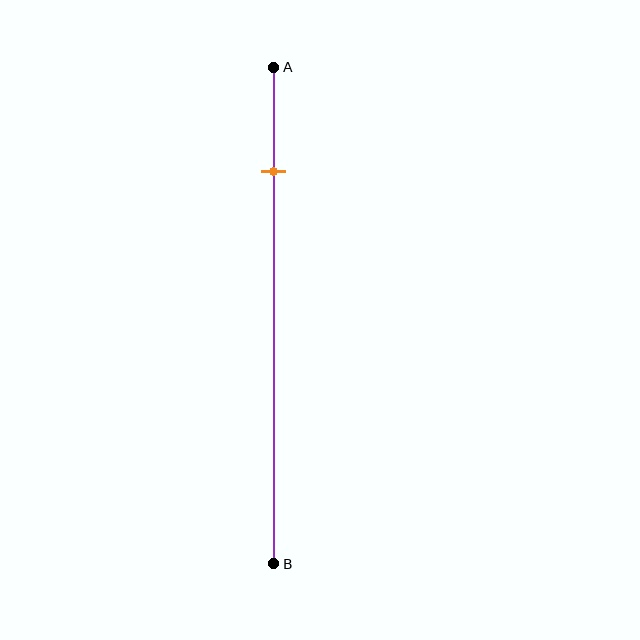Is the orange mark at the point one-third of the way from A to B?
No, the mark is at about 20% from A, not at the 33% one-third point.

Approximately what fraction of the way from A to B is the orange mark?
The orange mark is approximately 20% of the way from A to B.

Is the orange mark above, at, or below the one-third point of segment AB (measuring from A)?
The orange mark is above the one-third point of segment AB.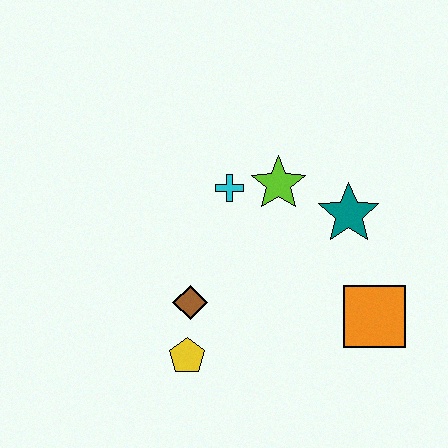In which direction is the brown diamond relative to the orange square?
The brown diamond is to the left of the orange square.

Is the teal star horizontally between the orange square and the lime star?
Yes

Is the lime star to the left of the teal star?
Yes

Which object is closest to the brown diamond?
The yellow pentagon is closest to the brown diamond.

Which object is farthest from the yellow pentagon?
The teal star is farthest from the yellow pentagon.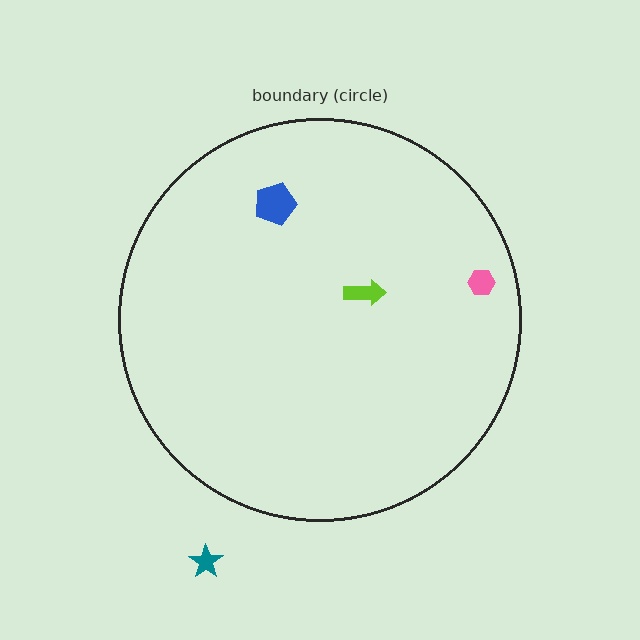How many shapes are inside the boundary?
3 inside, 1 outside.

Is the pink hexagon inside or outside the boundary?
Inside.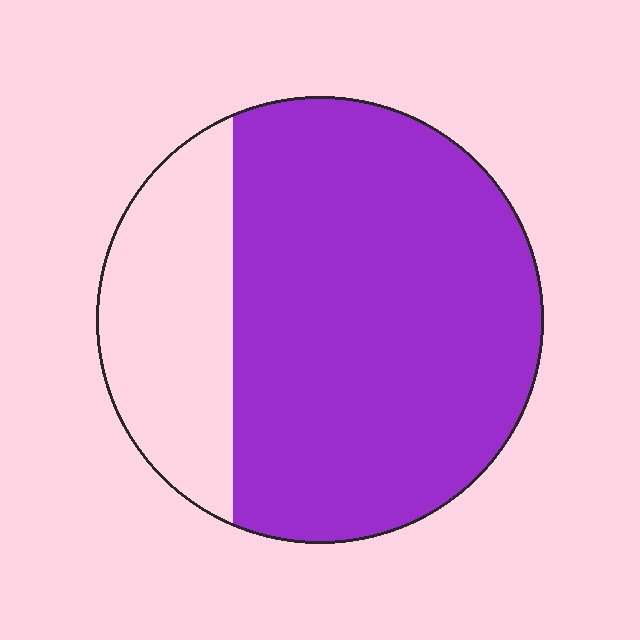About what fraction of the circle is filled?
About three quarters (3/4).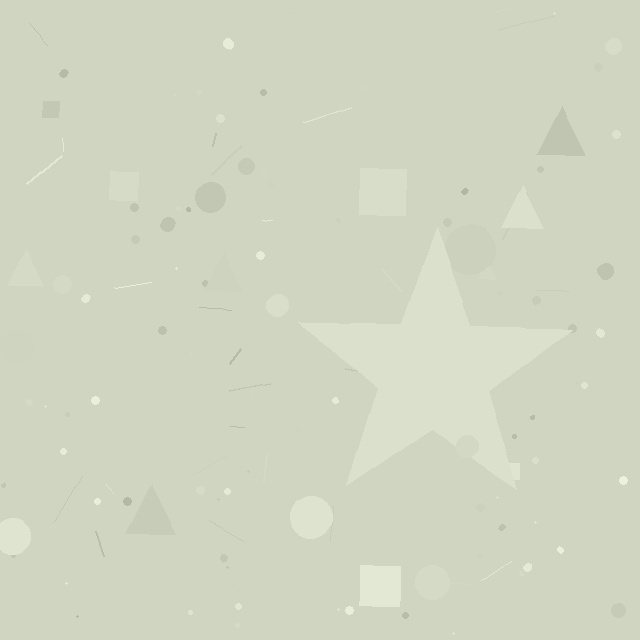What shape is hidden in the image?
A star is hidden in the image.